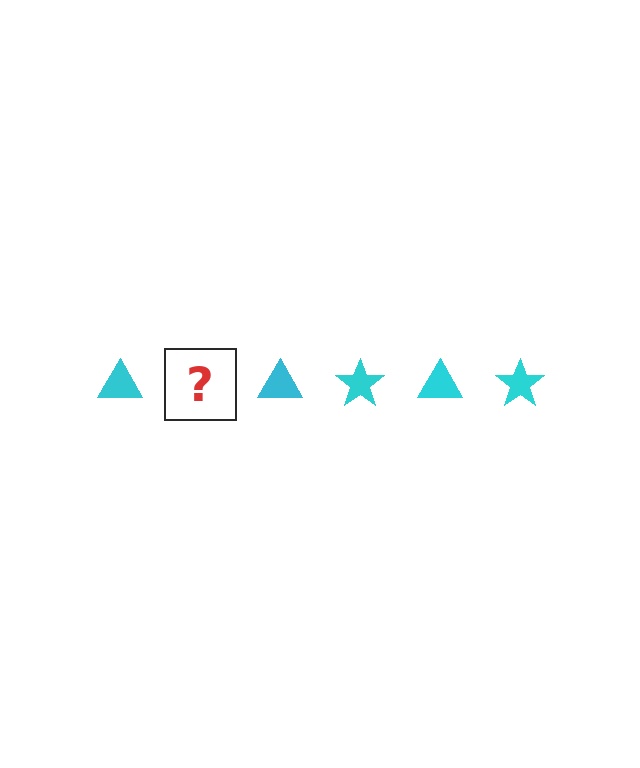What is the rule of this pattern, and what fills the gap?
The rule is that the pattern cycles through triangle, star shapes in cyan. The gap should be filled with a cyan star.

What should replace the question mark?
The question mark should be replaced with a cyan star.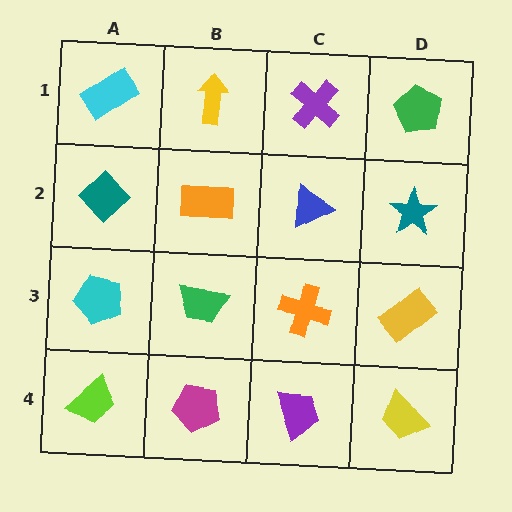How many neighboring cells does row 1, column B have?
3.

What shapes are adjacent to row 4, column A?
A cyan pentagon (row 3, column A), a magenta pentagon (row 4, column B).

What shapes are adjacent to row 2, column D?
A green pentagon (row 1, column D), a yellow rectangle (row 3, column D), a blue triangle (row 2, column C).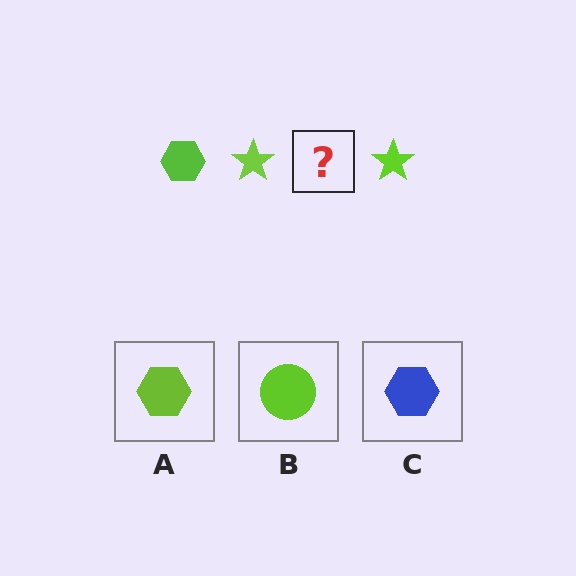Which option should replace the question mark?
Option A.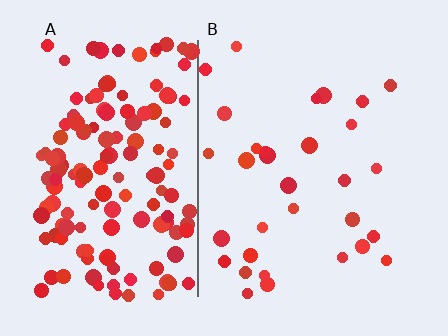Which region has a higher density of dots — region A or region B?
A (the left).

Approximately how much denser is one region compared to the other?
Approximately 4.9× — region A over region B.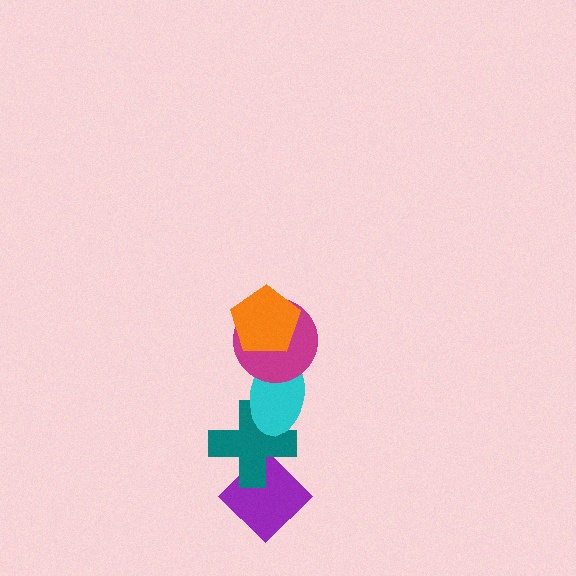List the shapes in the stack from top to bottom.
From top to bottom: the orange pentagon, the magenta circle, the cyan ellipse, the teal cross, the purple diamond.